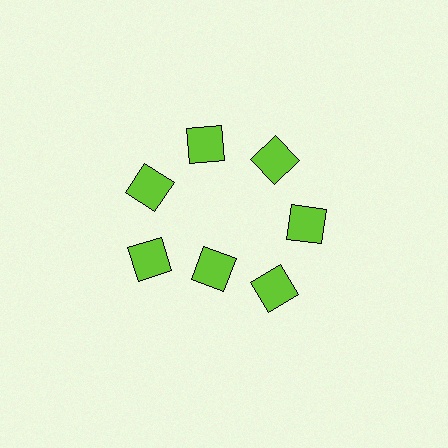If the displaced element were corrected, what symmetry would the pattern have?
It would have 7-fold rotational symmetry — the pattern would map onto itself every 51 degrees.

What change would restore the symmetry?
The symmetry would be restored by moving it outward, back onto the ring so that all 7 diamonds sit at equal angles and equal distance from the center.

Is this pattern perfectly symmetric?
No. The 7 lime diamonds are arranged in a ring, but one element near the 6 o'clock position is pulled inward toward the center, breaking the 7-fold rotational symmetry.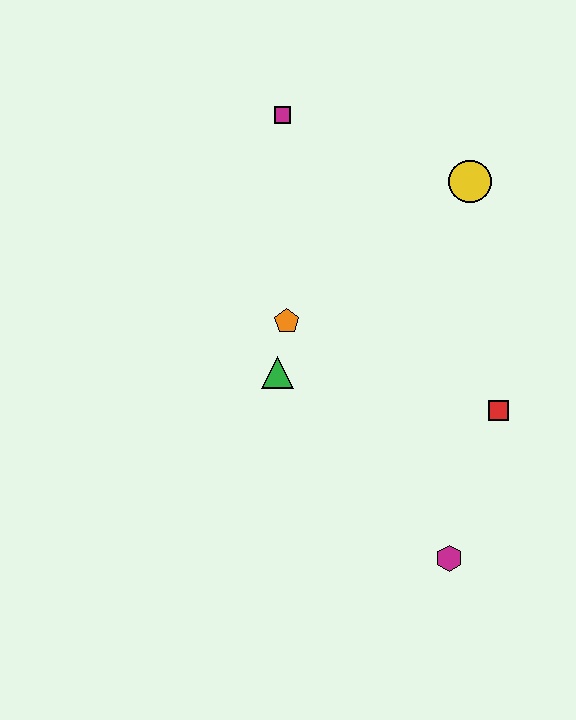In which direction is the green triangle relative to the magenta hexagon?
The green triangle is above the magenta hexagon.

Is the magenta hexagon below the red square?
Yes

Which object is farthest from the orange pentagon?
The magenta hexagon is farthest from the orange pentagon.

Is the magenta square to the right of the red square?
No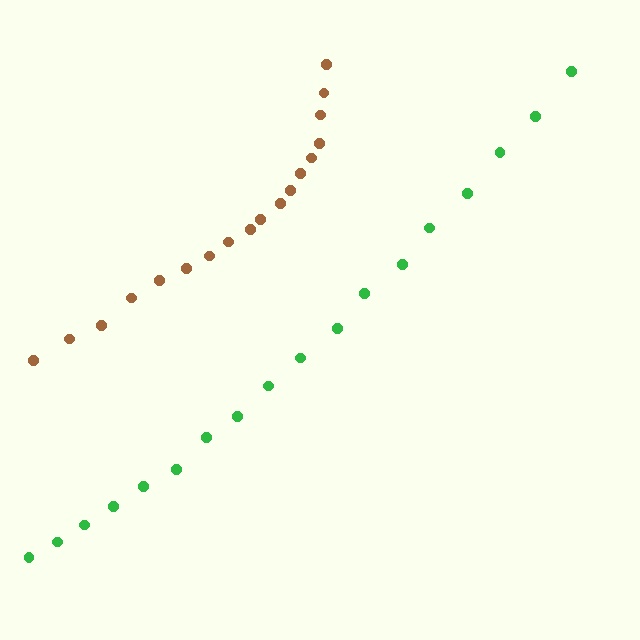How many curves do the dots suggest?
There are 2 distinct paths.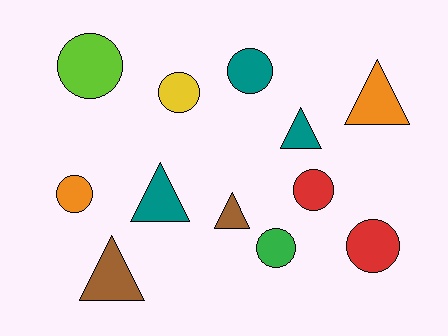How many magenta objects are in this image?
There are no magenta objects.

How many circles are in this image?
There are 7 circles.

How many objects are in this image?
There are 12 objects.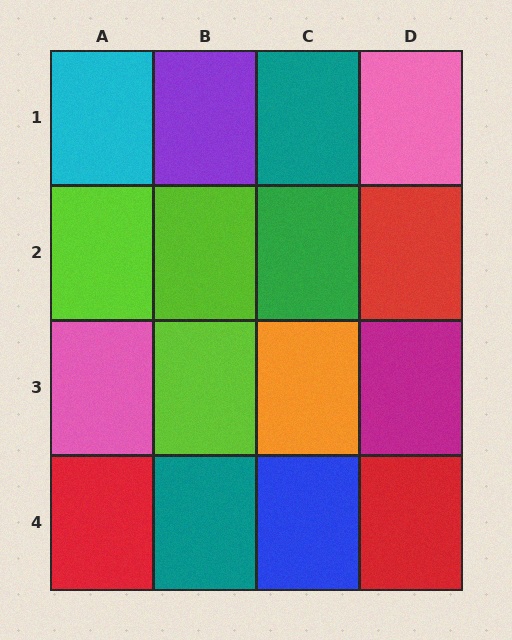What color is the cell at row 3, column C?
Orange.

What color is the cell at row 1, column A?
Cyan.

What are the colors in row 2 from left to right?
Lime, lime, green, red.